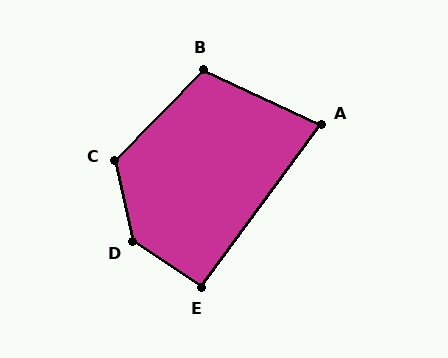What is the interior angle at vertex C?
Approximately 123 degrees (obtuse).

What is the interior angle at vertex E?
Approximately 93 degrees (approximately right).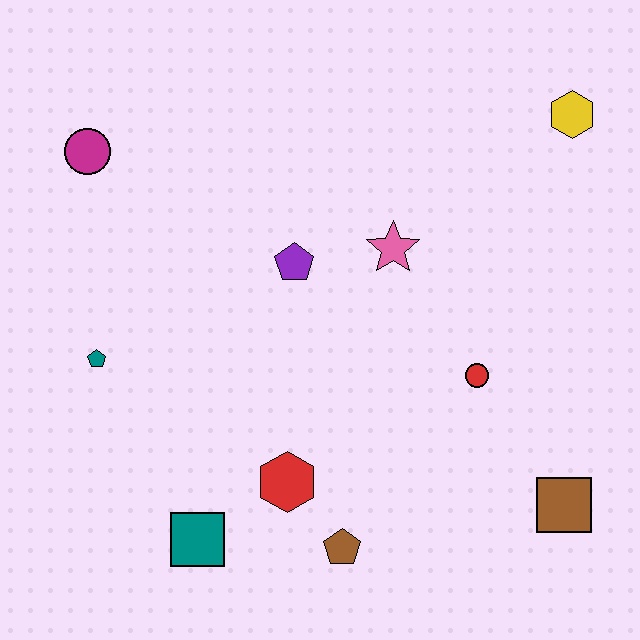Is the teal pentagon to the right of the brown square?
No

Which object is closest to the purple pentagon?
The pink star is closest to the purple pentagon.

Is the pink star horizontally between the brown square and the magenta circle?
Yes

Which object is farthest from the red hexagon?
The yellow hexagon is farthest from the red hexagon.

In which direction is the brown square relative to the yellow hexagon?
The brown square is below the yellow hexagon.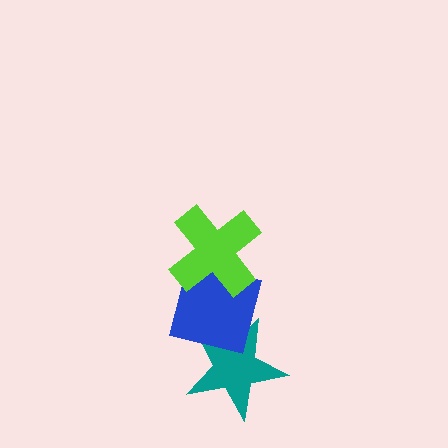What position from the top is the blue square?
The blue square is 2nd from the top.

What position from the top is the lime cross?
The lime cross is 1st from the top.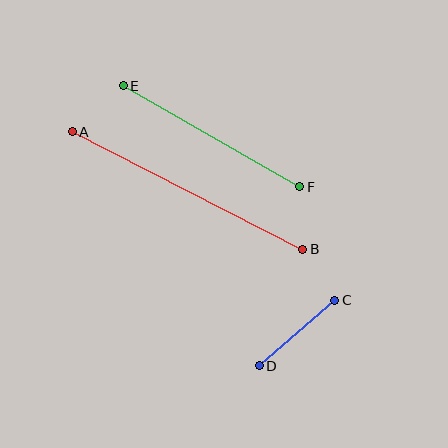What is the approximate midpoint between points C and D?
The midpoint is at approximately (297, 333) pixels.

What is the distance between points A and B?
The distance is approximately 259 pixels.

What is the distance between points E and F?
The distance is approximately 204 pixels.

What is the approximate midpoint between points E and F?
The midpoint is at approximately (211, 136) pixels.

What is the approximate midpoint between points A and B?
The midpoint is at approximately (187, 190) pixels.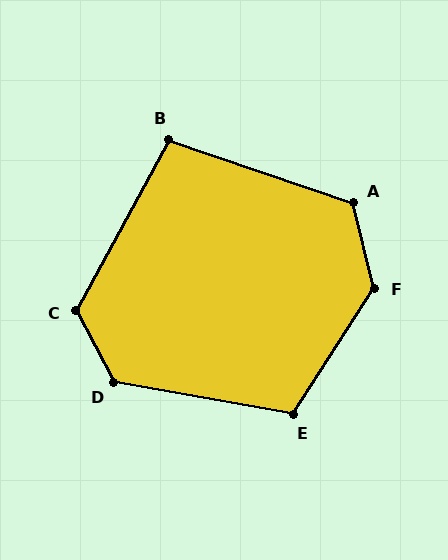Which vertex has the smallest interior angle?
B, at approximately 100 degrees.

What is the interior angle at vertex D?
Approximately 127 degrees (obtuse).